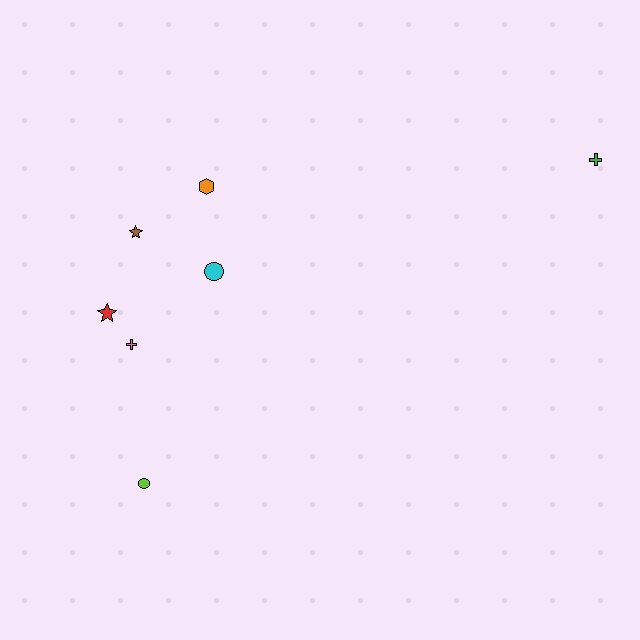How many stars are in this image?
There are 2 stars.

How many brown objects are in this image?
There is 1 brown object.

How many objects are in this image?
There are 7 objects.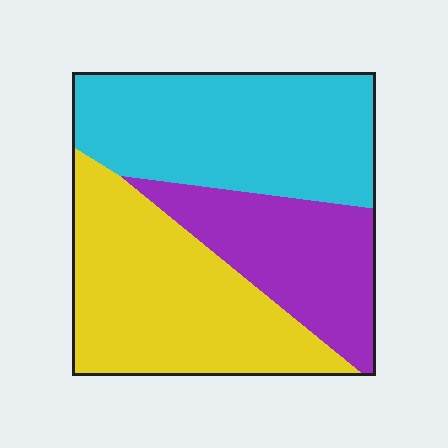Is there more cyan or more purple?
Cyan.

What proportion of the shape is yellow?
Yellow covers 38% of the shape.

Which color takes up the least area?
Purple, at roughly 25%.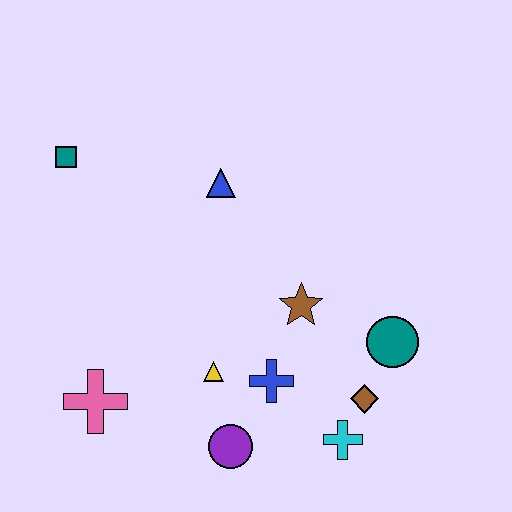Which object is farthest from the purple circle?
The teal square is farthest from the purple circle.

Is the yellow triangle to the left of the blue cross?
Yes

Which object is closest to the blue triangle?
The brown star is closest to the blue triangle.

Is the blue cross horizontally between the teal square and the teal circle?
Yes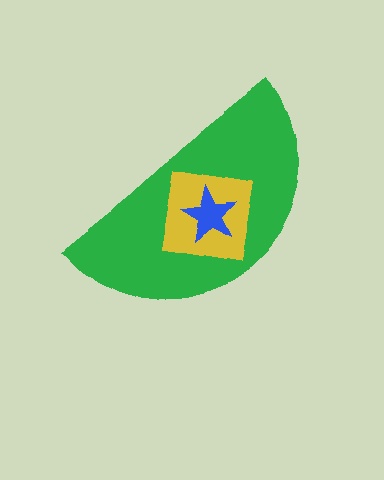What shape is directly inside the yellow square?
The blue star.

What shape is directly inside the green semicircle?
The yellow square.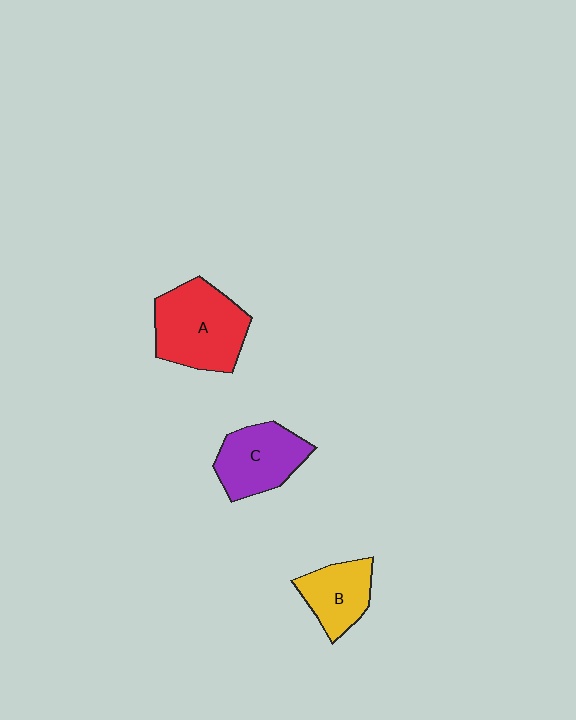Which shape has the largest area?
Shape A (red).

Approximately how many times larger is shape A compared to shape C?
Approximately 1.3 times.